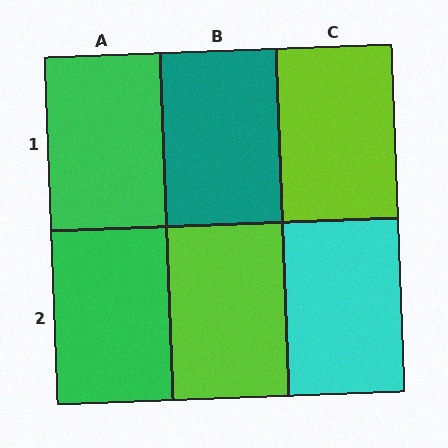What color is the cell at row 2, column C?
Cyan.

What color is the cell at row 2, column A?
Green.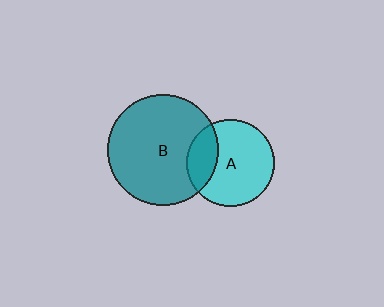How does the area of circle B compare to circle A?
Approximately 1.6 times.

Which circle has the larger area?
Circle B (teal).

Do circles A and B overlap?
Yes.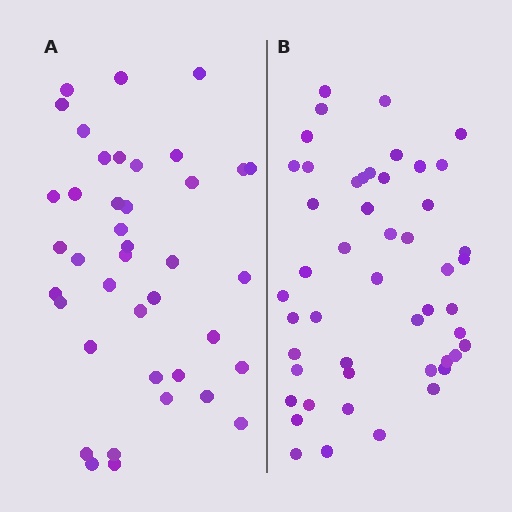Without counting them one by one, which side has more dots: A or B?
Region B (the right region) has more dots.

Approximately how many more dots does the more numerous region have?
Region B has roughly 8 or so more dots than region A.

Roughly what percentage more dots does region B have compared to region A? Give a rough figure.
About 20% more.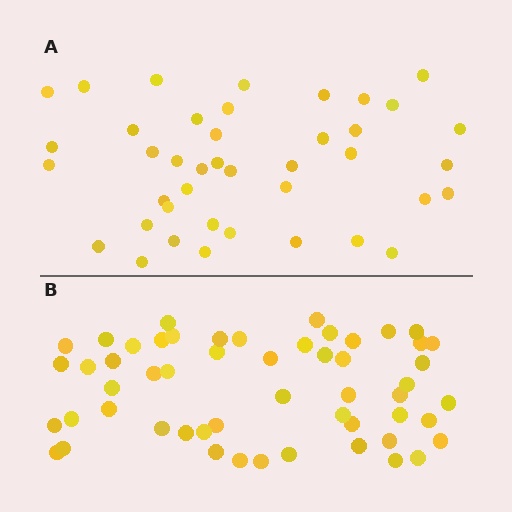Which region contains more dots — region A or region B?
Region B (the bottom region) has more dots.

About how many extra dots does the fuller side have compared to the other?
Region B has approximately 15 more dots than region A.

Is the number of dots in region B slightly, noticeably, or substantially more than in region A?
Region B has noticeably more, but not dramatically so. The ratio is roughly 1.3 to 1.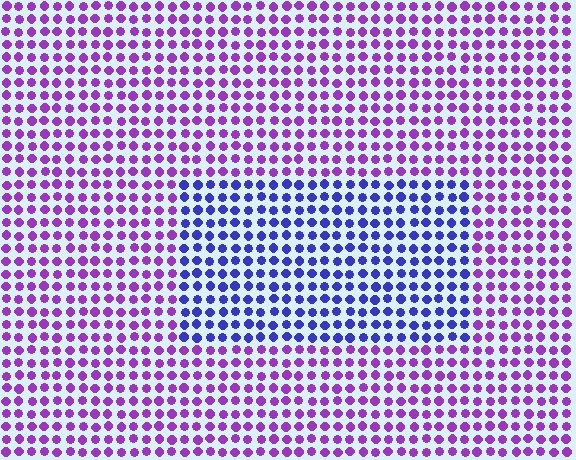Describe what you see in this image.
The image is filled with small purple elements in a uniform arrangement. A rectangle-shaped region is visible where the elements are tinted to a slightly different hue, forming a subtle color boundary.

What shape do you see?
I see a rectangle.